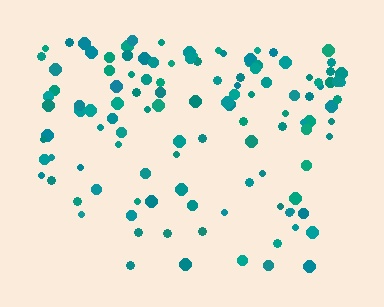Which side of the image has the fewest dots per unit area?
The bottom.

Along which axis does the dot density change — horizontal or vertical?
Vertical.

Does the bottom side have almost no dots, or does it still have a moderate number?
Still a moderate number, just noticeably fewer than the top.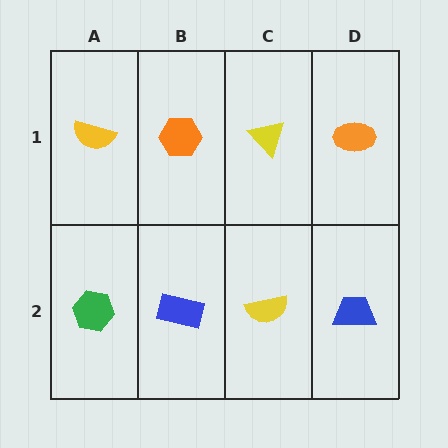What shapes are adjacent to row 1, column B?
A blue rectangle (row 2, column B), a yellow semicircle (row 1, column A), a yellow triangle (row 1, column C).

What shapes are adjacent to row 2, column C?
A yellow triangle (row 1, column C), a blue rectangle (row 2, column B), a blue trapezoid (row 2, column D).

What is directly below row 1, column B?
A blue rectangle.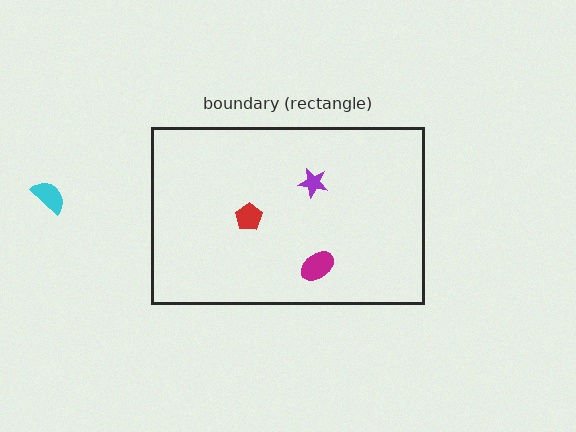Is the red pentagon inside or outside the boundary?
Inside.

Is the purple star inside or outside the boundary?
Inside.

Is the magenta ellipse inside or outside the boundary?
Inside.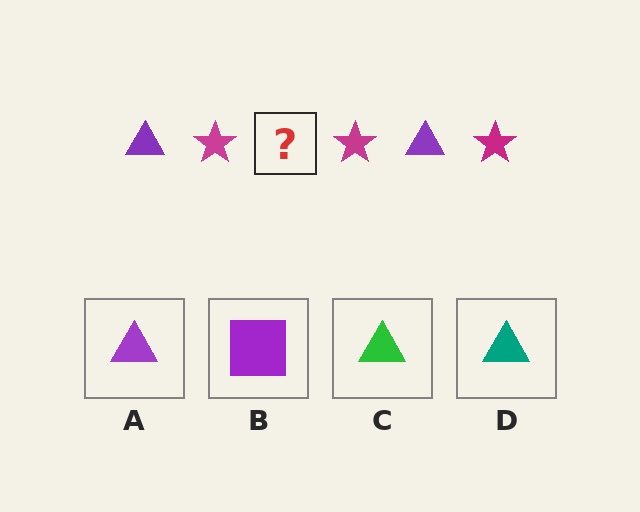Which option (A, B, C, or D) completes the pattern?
A.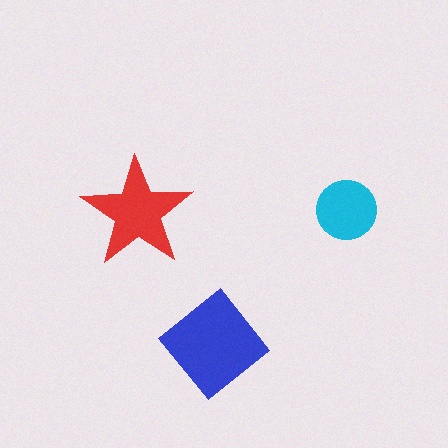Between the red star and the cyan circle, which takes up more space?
The red star.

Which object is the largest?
The blue diamond.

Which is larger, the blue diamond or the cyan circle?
The blue diamond.